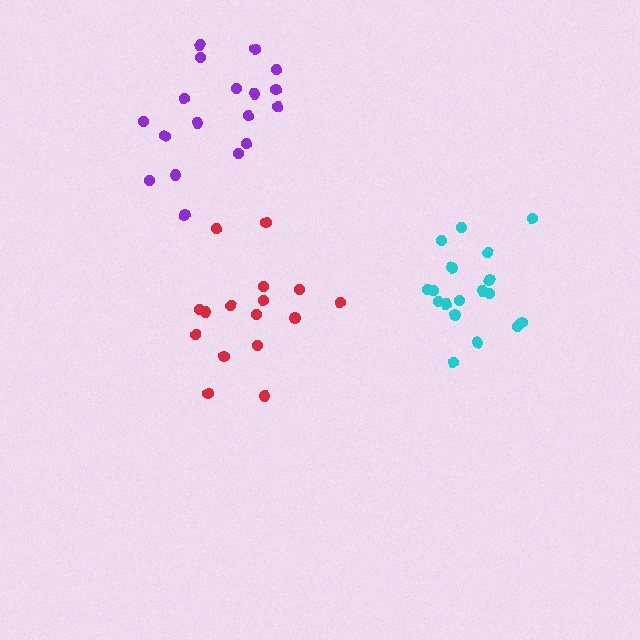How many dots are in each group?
Group 1: 16 dots, Group 2: 18 dots, Group 3: 18 dots (52 total).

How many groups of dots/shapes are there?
There are 3 groups.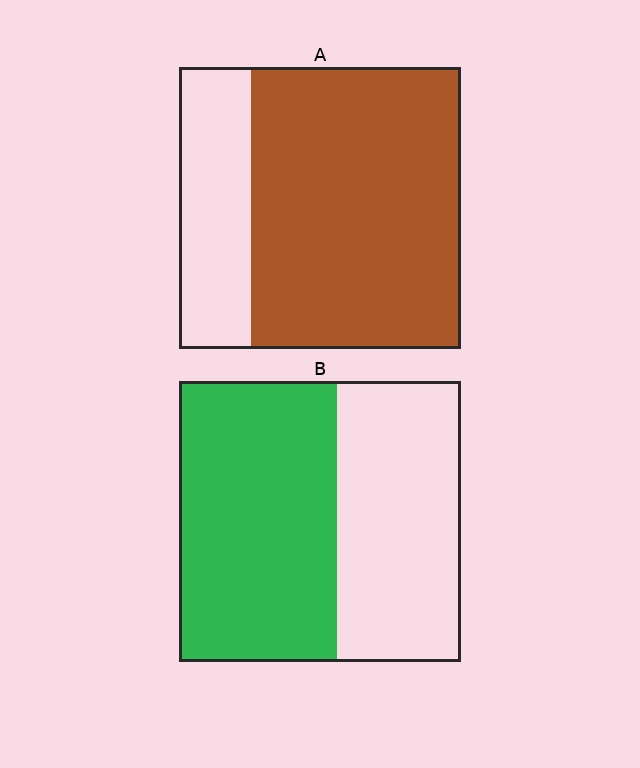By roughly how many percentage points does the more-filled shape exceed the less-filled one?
By roughly 20 percentage points (A over B).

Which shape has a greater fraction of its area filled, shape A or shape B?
Shape A.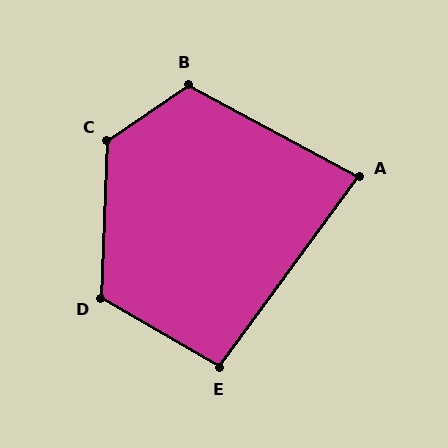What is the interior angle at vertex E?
Approximately 96 degrees (obtuse).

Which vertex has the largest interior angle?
C, at approximately 127 degrees.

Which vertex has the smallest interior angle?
A, at approximately 82 degrees.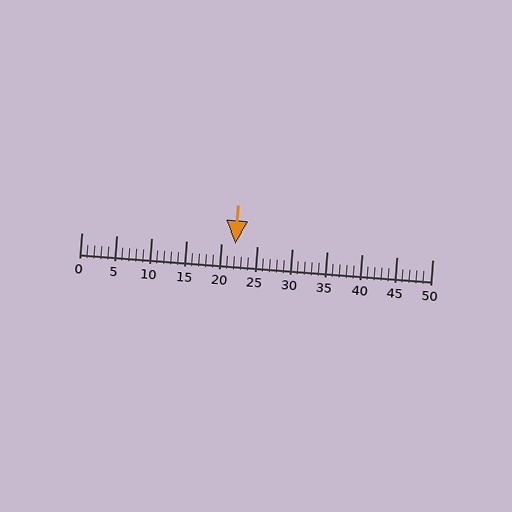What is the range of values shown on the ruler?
The ruler shows values from 0 to 50.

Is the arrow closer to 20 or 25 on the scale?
The arrow is closer to 20.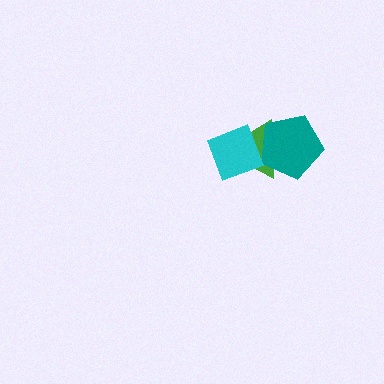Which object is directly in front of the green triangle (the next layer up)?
The teal pentagon is directly in front of the green triangle.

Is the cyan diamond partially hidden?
No, no other shape covers it.